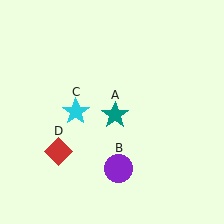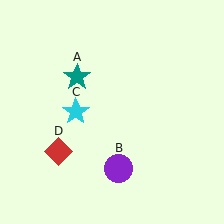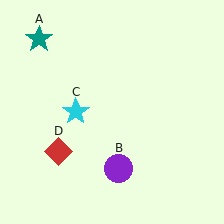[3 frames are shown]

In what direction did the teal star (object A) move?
The teal star (object A) moved up and to the left.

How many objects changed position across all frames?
1 object changed position: teal star (object A).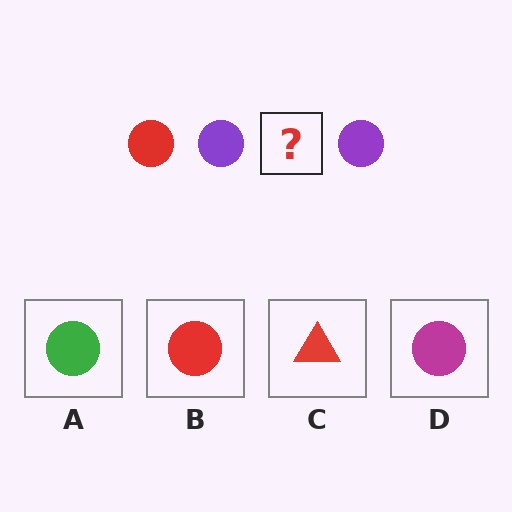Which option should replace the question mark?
Option B.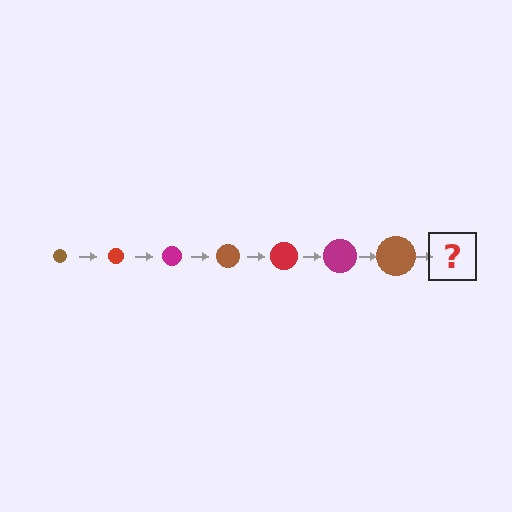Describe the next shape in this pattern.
It should be a red circle, larger than the previous one.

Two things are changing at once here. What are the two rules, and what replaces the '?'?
The two rules are that the circle grows larger each step and the color cycles through brown, red, and magenta. The '?' should be a red circle, larger than the previous one.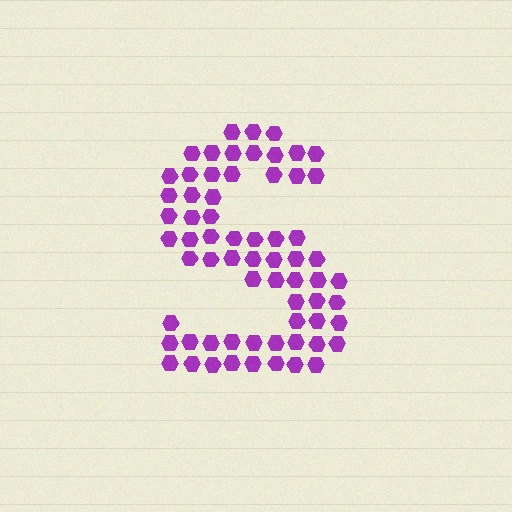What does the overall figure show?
The overall figure shows the letter S.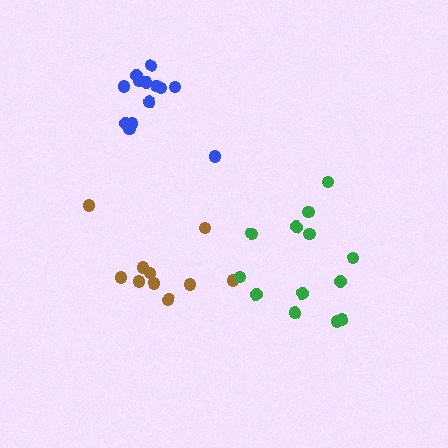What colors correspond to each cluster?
The clusters are colored: brown, green, blue.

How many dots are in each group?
Group 1: 10 dots, Group 2: 13 dots, Group 3: 13 dots (36 total).